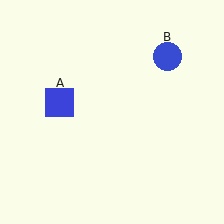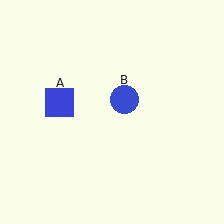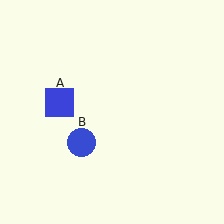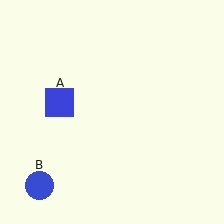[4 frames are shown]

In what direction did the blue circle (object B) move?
The blue circle (object B) moved down and to the left.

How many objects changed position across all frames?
1 object changed position: blue circle (object B).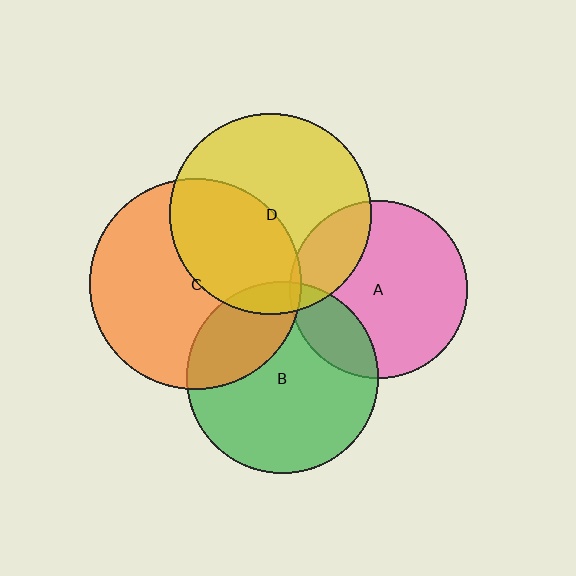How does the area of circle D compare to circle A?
Approximately 1.3 times.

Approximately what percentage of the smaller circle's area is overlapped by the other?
Approximately 30%.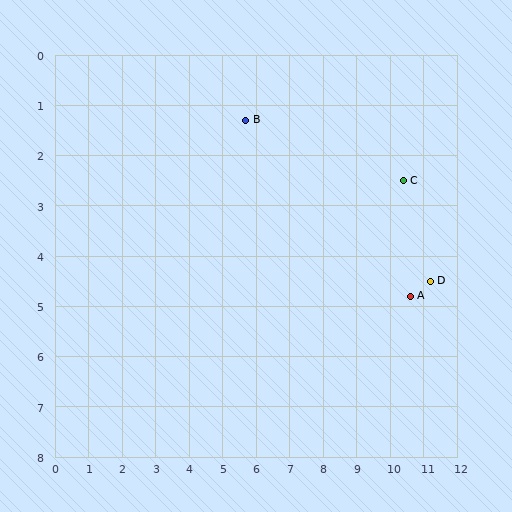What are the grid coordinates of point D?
Point D is at approximately (11.2, 4.5).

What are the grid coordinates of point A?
Point A is at approximately (10.6, 4.8).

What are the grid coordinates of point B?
Point B is at approximately (5.7, 1.3).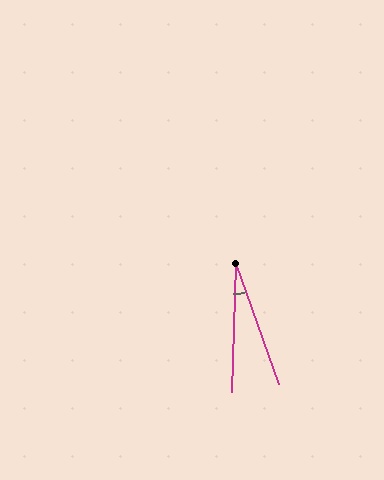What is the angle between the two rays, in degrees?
Approximately 21 degrees.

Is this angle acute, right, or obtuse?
It is acute.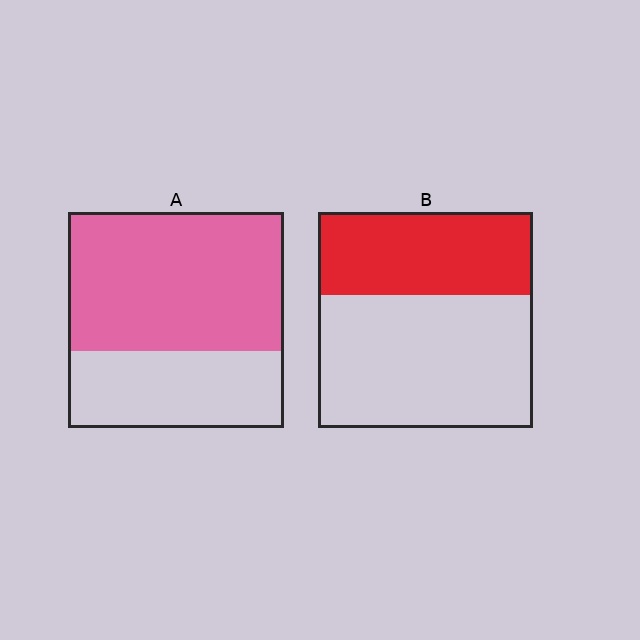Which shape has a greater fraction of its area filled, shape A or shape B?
Shape A.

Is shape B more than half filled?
No.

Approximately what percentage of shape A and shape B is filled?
A is approximately 65% and B is approximately 40%.